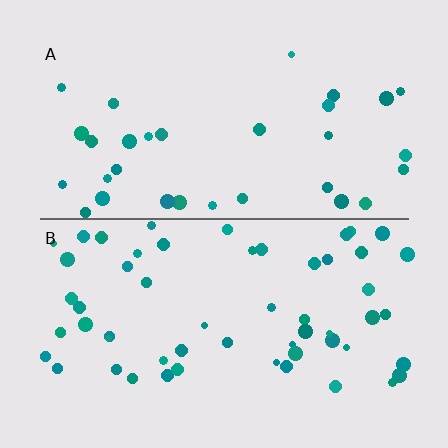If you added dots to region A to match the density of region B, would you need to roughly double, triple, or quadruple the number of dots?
Approximately double.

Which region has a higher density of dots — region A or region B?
B (the bottom).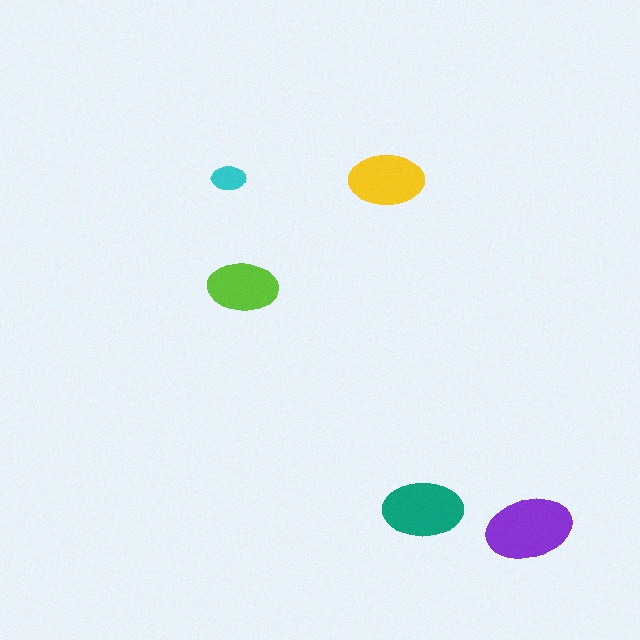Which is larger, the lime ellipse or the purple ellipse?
The purple one.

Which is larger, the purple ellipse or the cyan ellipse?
The purple one.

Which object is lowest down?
The purple ellipse is bottommost.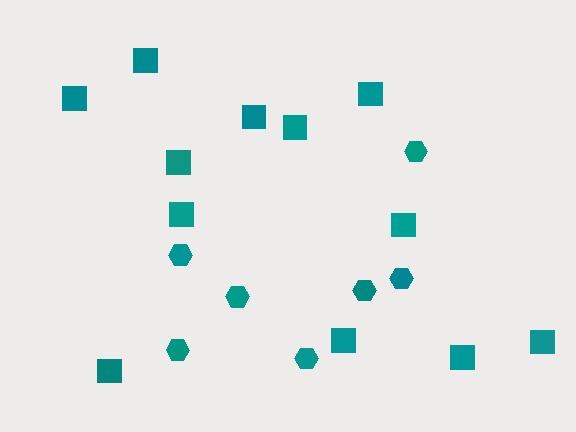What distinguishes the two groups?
There are 2 groups: one group of hexagons (7) and one group of squares (12).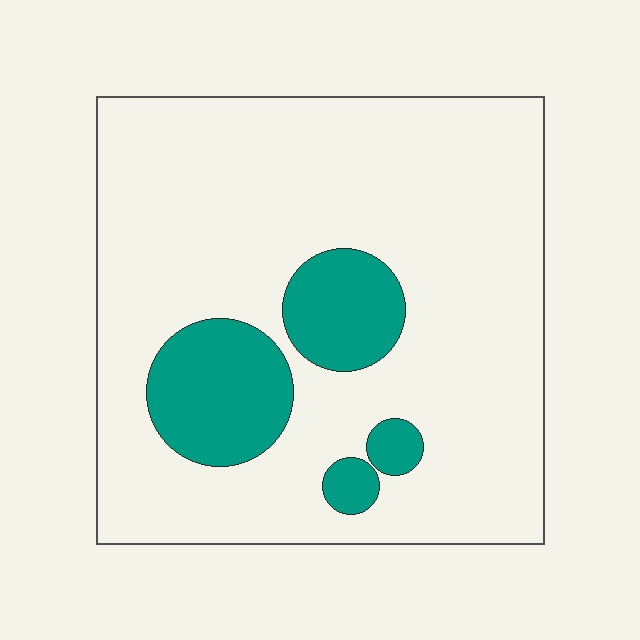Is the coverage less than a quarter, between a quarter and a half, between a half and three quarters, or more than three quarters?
Less than a quarter.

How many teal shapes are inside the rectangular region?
4.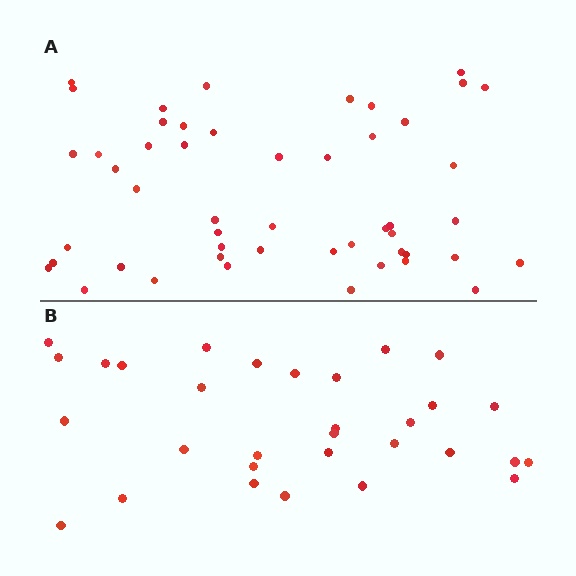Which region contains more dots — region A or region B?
Region A (the top region) has more dots.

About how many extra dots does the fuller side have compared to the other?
Region A has approximately 20 more dots than region B.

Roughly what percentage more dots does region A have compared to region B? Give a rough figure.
About 60% more.